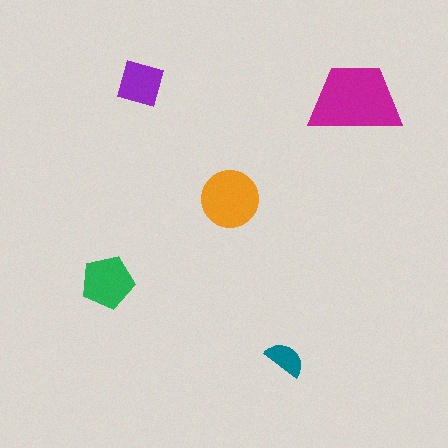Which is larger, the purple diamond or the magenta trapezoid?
The magenta trapezoid.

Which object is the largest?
The magenta trapezoid.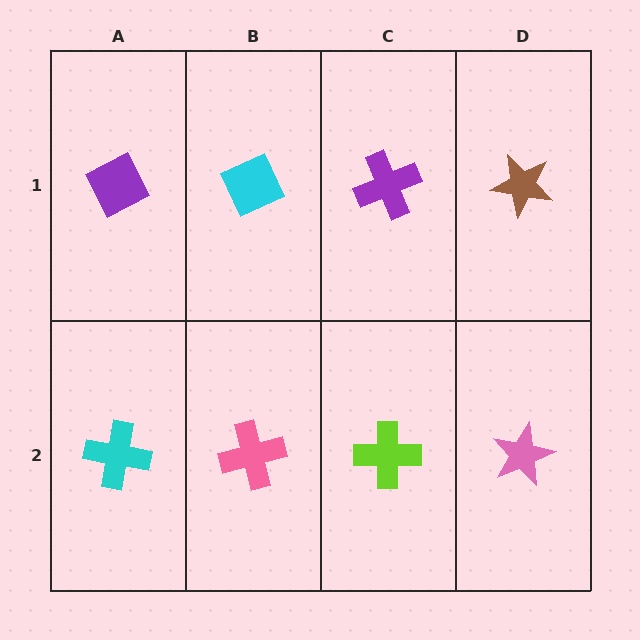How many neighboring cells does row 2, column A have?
2.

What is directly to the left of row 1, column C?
A cyan diamond.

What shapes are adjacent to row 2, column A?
A purple diamond (row 1, column A), a pink cross (row 2, column B).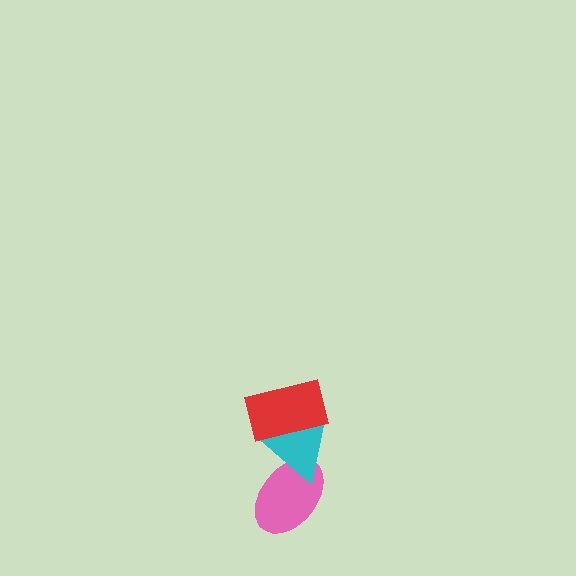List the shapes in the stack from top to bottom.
From top to bottom: the red rectangle, the cyan triangle, the pink ellipse.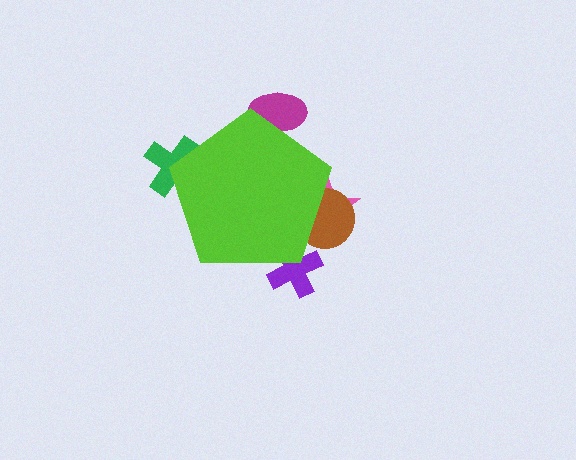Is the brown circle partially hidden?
Yes, the brown circle is partially hidden behind the lime pentagon.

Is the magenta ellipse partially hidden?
Yes, the magenta ellipse is partially hidden behind the lime pentagon.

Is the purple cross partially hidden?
Yes, the purple cross is partially hidden behind the lime pentagon.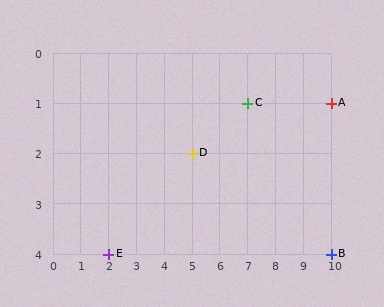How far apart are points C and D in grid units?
Points C and D are 2 columns and 1 row apart (about 2.2 grid units diagonally).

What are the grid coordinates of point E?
Point E is at grid coordinates (2, 4).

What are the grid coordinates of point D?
Point D is at grid coordinates (5, 2).